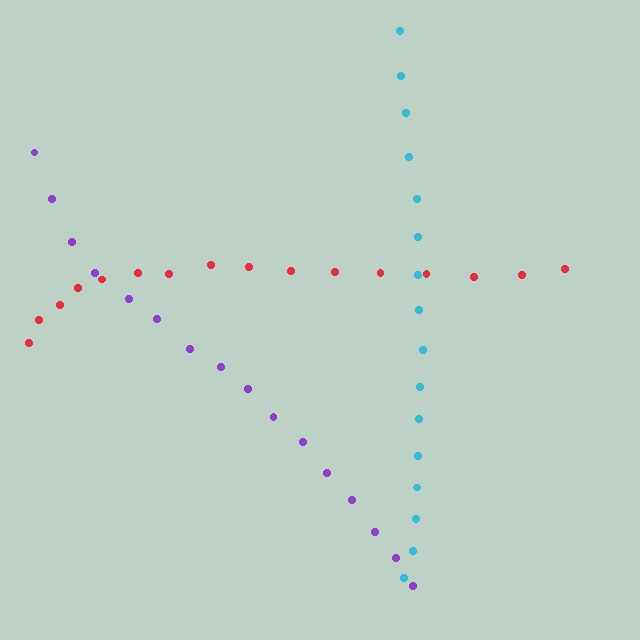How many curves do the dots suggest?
There are 3 distinct paths.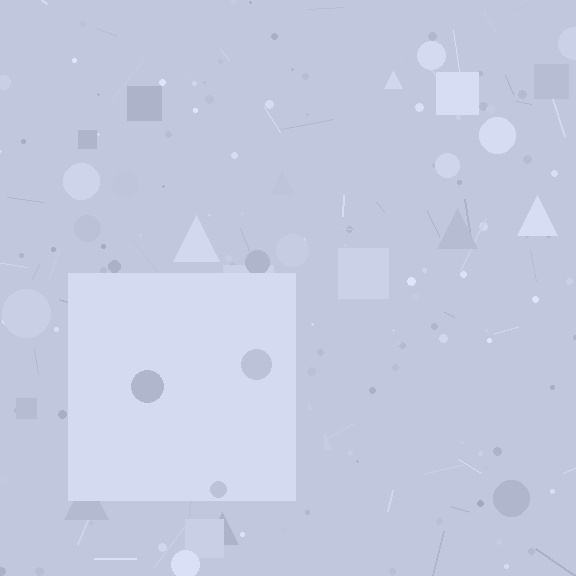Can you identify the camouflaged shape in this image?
The camouflaged shape is a square.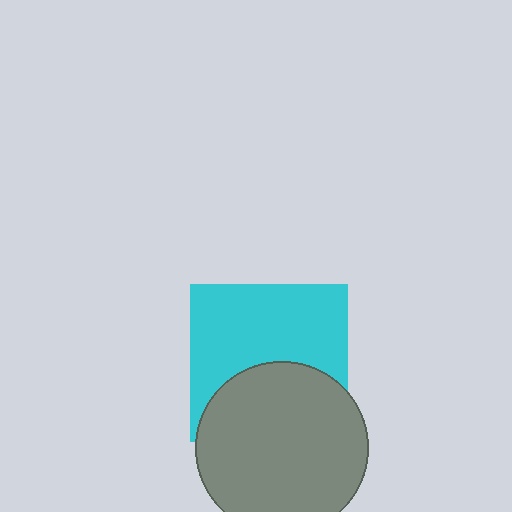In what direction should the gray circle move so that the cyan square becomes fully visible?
The gray circle should move down. That is the shortest direction to clear the overlap and leave the cyan square fully visible.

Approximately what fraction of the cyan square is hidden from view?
Roughly 40% of the cyan square is hidden behind the gray circle.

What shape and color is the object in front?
The object in front is a gray circle.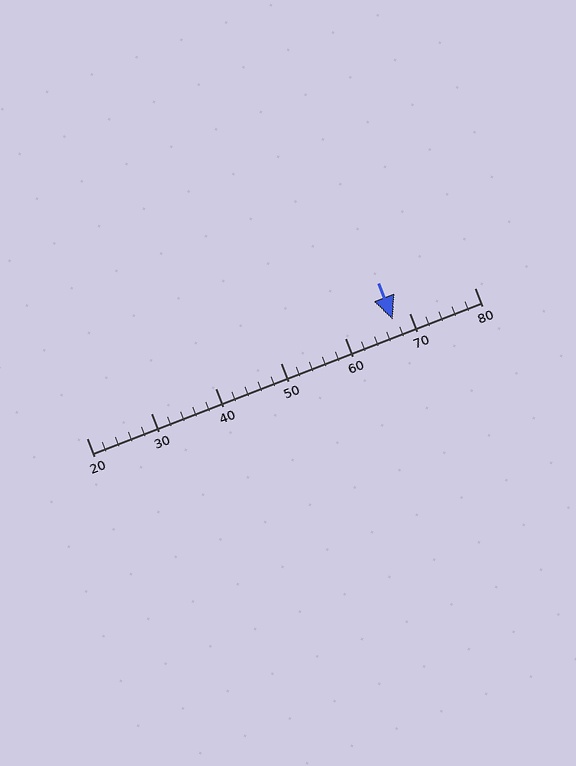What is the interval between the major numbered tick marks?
The major tick marks are spaced 10 units apart.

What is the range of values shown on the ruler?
The ruler shows values from 20 to 80.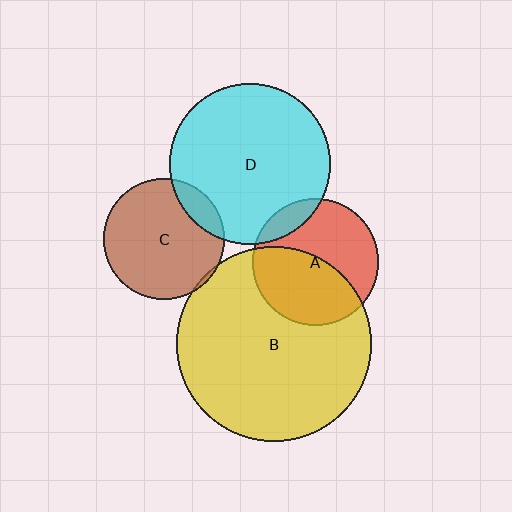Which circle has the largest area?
Circle B (yellow).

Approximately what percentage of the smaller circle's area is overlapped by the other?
Approximately 50%.